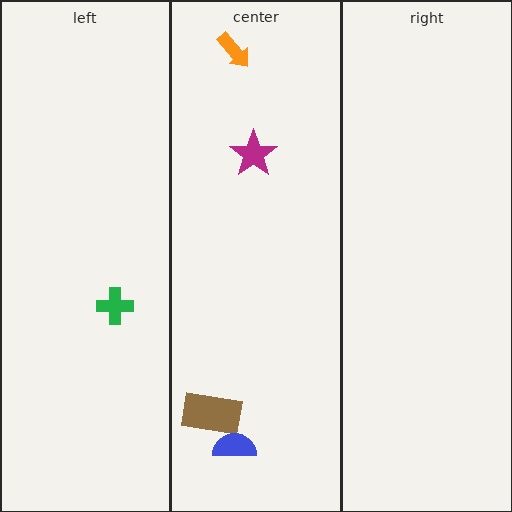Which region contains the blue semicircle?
The center region.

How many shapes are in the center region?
4.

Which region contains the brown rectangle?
The center region.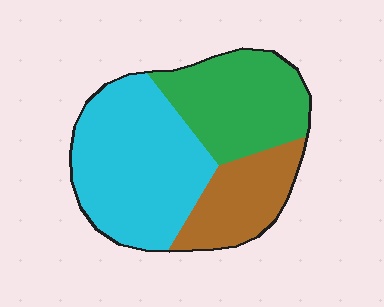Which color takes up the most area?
Cyan, at roughly 45%.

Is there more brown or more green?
Green.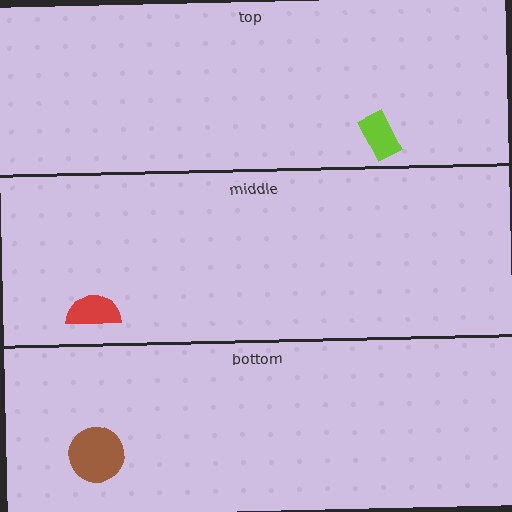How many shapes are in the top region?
1.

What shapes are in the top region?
The lime rectangle.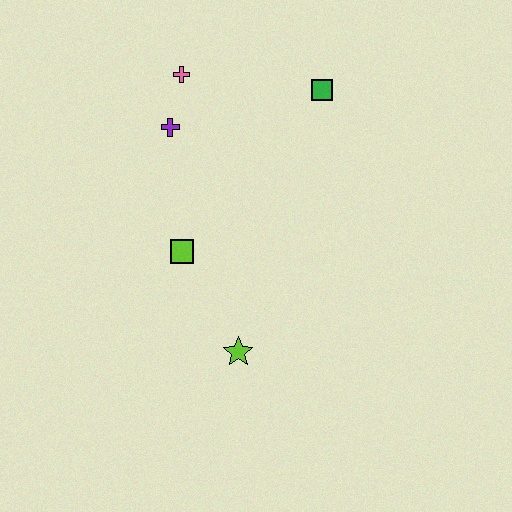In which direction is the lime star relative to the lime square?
The lime star is below the lime square.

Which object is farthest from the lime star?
The pink cross is farthest from the lime star.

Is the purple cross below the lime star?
No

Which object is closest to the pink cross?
The purple cross is closest to the pink cross.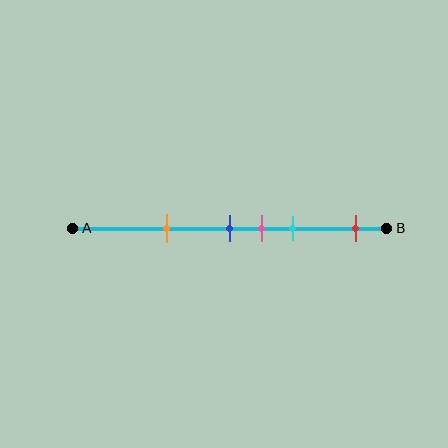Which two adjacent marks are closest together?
The blue and pink marks are the closest adjacent pair.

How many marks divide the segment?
There are 5 marks dividing the segment.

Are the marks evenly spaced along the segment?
No, the marks are not evenly spaced.